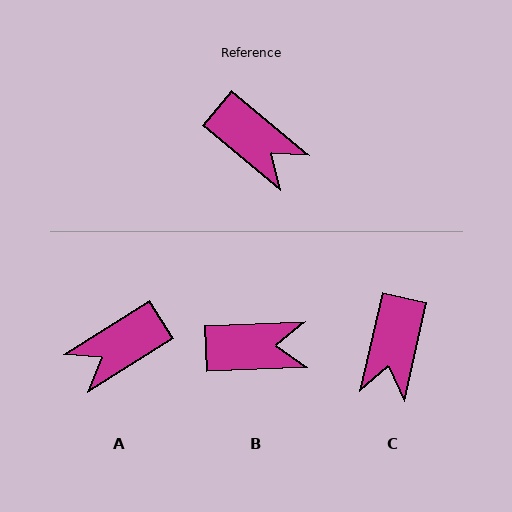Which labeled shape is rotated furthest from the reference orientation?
A, about 108 degrees away.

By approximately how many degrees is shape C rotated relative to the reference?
Approximately 63 degrees clockwise.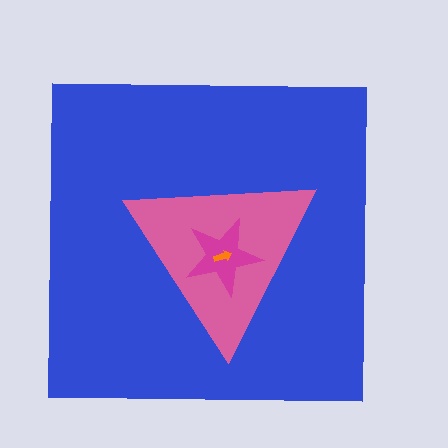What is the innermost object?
The orange arrow.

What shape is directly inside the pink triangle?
The magenta star.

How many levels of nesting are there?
4.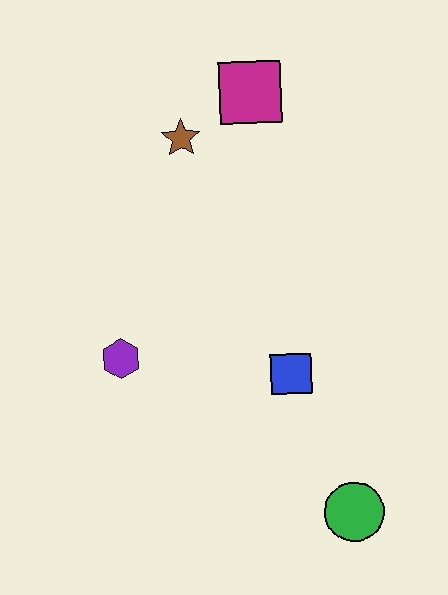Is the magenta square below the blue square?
No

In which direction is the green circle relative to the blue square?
The green circle is below the blue square.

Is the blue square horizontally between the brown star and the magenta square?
No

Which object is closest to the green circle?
The blue square is closest to the green circle.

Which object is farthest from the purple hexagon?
The magenta square is farthest from the purple hexagon.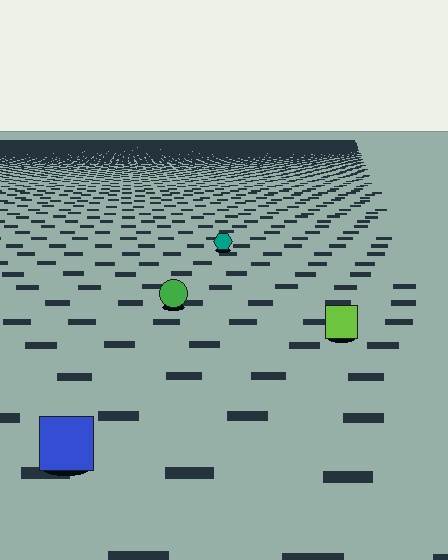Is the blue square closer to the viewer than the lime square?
Yes. The blue square is closer — you can tell from the texture gradient: the ground texture is coarser near it.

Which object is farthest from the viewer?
The teal hexagon is farthest from the viewer. It appears smaller and the ground texture around it is denser.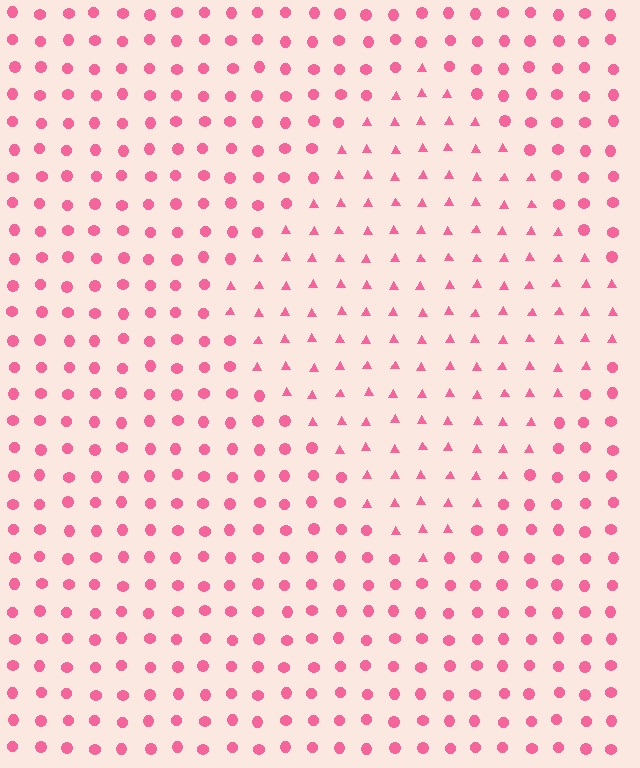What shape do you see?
I see a diamond.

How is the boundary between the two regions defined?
The boundary is defined by a change in element shape: triangles inside vs. circles outside. All elements share the same color and spacing.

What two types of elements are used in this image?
The image uses triangles inside the diamond region and circles outside it.